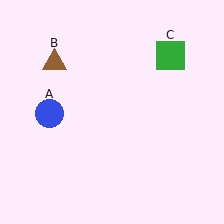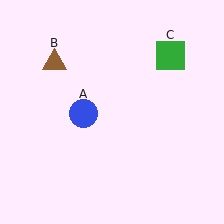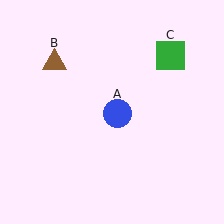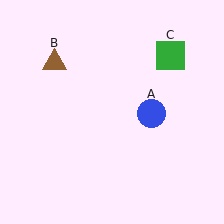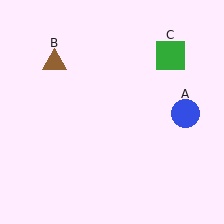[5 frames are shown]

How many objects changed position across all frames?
1 object changed position: blue circle (object A).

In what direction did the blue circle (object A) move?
The blue circle (object A) moved right.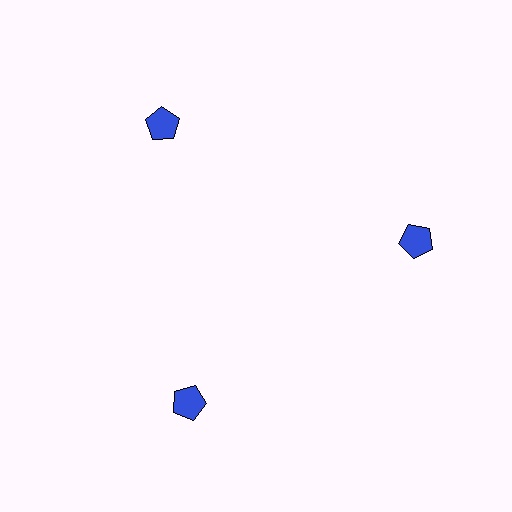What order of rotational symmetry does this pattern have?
This pattern has 3-fold rotational symmetry.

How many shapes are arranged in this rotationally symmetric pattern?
There are 3 shapes, arranged in 3 groups of 1.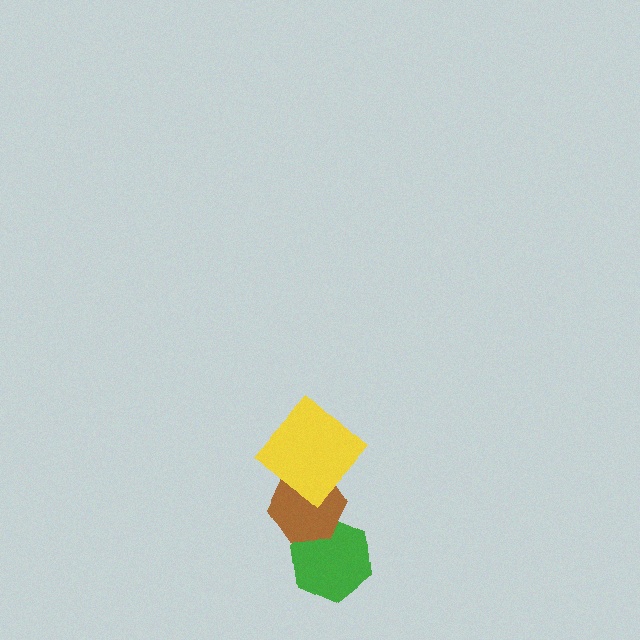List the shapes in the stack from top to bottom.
From top to bottom: the yellow diamond, the brown hexagon, the green hexagon.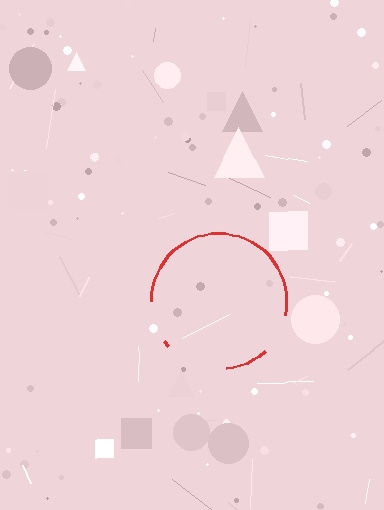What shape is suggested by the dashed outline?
The dashed outline suggests a circle.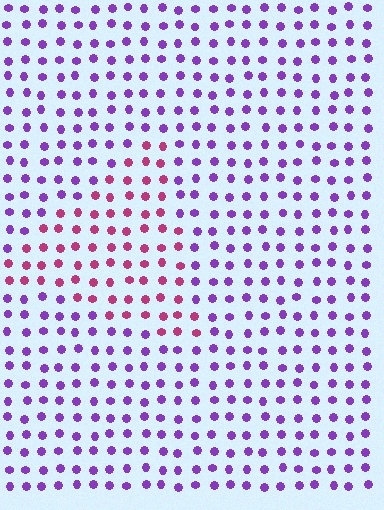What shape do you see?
I see a triangle.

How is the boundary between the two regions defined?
The boundary is defined purely by a slight shift in hue (about 52 degrees). Spacing, size, and orientation are identical on both sides.